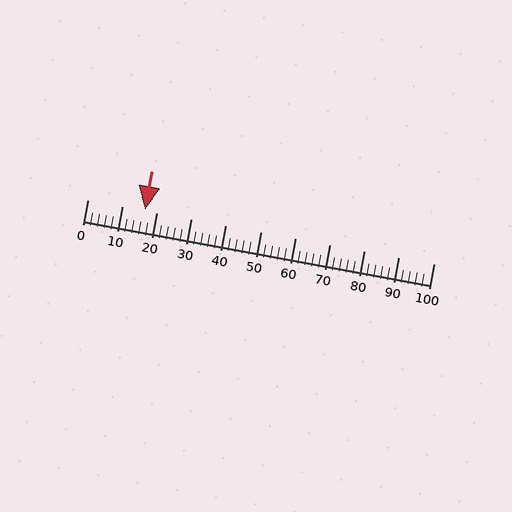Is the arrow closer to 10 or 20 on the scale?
The arrow is closer to 20.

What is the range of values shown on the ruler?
The ruler shows values from 0 to 100.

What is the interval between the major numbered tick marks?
The major tick marks are spaced 10 units apart.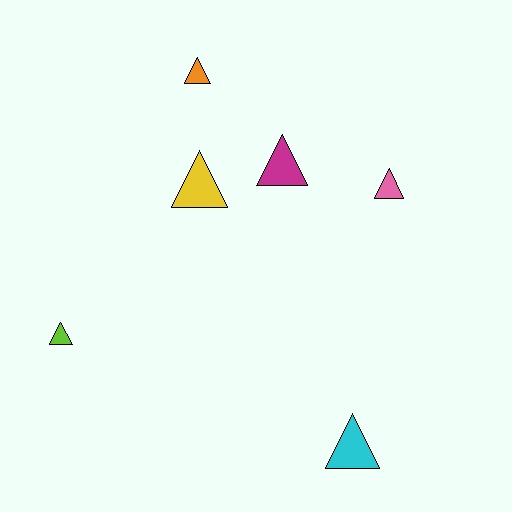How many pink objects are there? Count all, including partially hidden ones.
There is 1 pink object.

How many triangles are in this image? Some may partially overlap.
There are 6 triangles.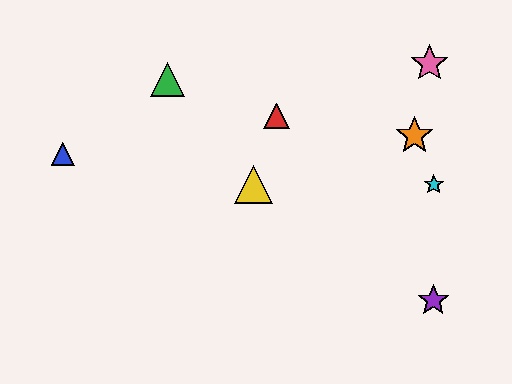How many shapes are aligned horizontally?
2 shapes (the yellow triangle, the cyan star) are aligned horizontally.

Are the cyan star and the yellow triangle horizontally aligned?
Yes, both are at y≈185.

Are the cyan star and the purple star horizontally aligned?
No, the cyan star is at y≈185 and the purple star is at y≈300.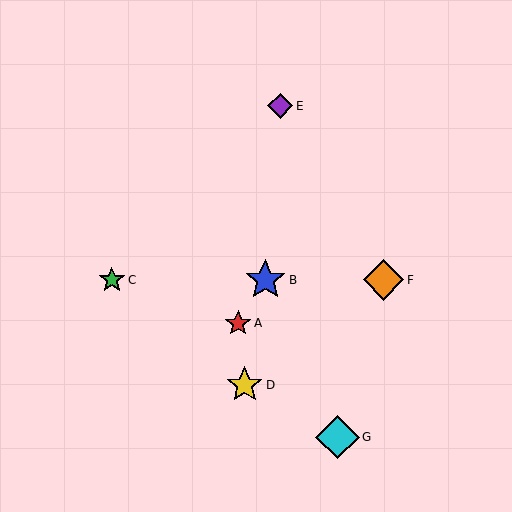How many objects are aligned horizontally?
3 objects (B, C, F) are aligned horizontally.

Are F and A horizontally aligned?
No, F is at y≈280 and A is at y≈323.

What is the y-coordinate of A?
Object A is at y≈323.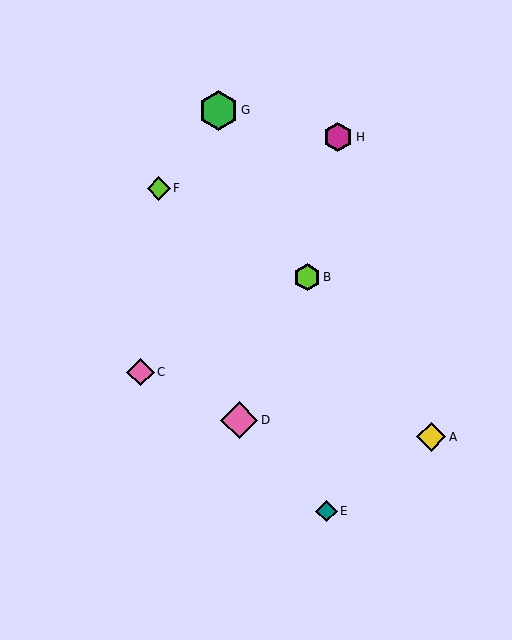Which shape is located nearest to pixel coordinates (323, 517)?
The teal diamond (labeled E) at (327, 511) is nearest to that location.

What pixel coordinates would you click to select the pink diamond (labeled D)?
Click at (239, 420) to select the pink diamond D.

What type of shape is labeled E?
Shape E is a teal diamond.